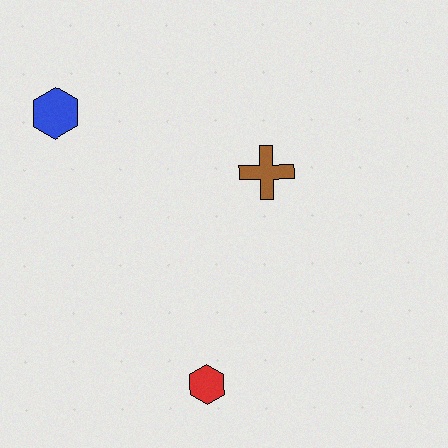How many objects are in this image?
There are 3 objects.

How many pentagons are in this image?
There are no pentagons.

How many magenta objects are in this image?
There are no magenta objects.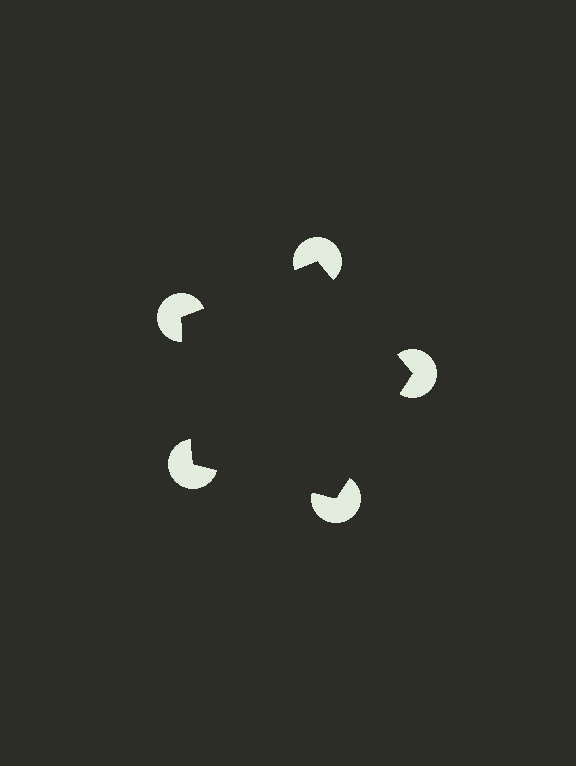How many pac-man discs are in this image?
There are 5 — one at each vertex of the illusory pentagon.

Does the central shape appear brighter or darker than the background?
It typically appears slightly darker than the background, even though no actual brightness change is drawn.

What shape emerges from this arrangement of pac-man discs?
An illusory pentagon — its edges are inferred from the aligned wedge cuts in the pac-man discs, not physically drawn.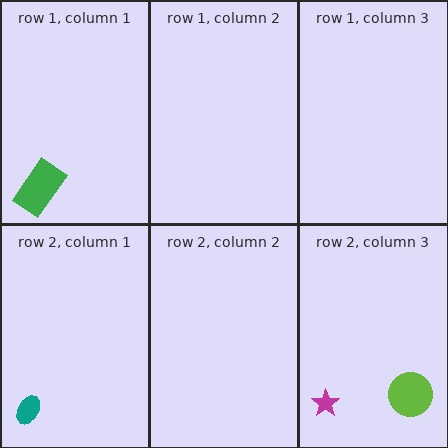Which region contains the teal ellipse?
The row 2, column 1 region.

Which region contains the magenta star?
The row 2, column 3 region.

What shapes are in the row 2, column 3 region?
The lime circle, the magenta star.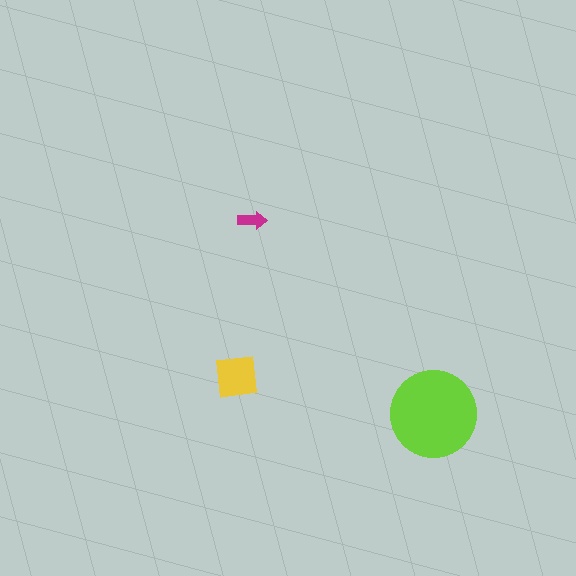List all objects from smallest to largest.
The magenta arrow, the yellow square, the lime circle.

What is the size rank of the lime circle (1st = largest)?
1st.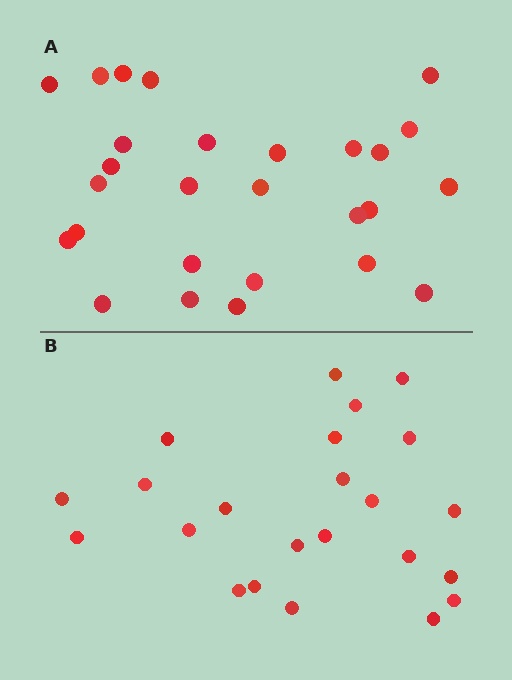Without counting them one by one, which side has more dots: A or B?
Region A (the top region) has more dots.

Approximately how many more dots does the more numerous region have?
Region A has about 4 more dots than region B.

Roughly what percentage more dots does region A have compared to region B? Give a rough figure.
About 15% more.